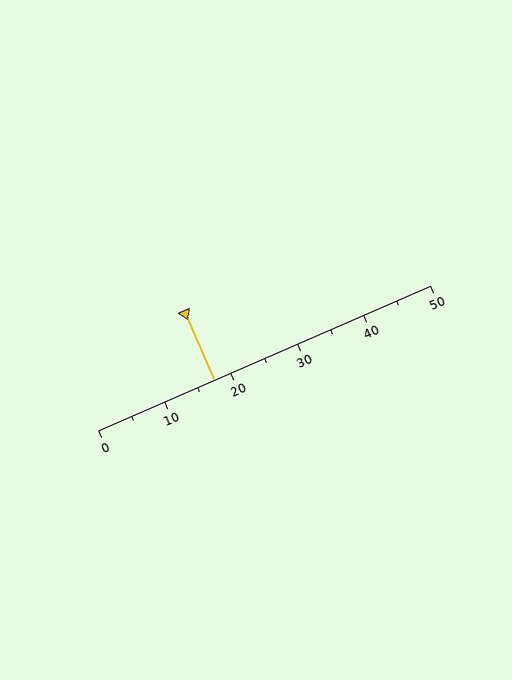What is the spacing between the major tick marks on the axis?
The major ticks are spaced 10 apart.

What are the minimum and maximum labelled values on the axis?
The axis runs from 0 to 50.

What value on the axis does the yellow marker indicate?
The marker indicates approximately 17.5.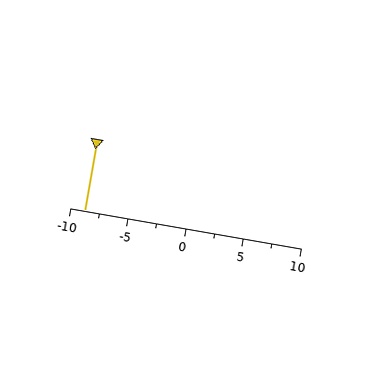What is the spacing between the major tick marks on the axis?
The major ticks are spaced 5 apart.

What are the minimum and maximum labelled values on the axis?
The axis runs from -10 to 10.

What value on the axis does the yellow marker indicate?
The marker indicates approximately -8.8.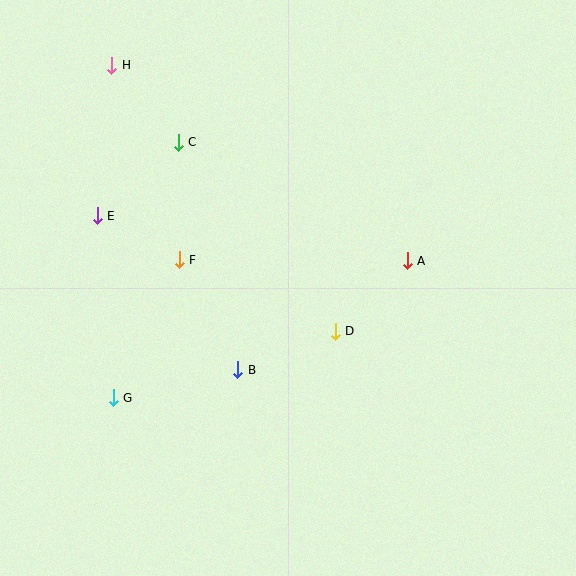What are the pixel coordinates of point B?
Point B is at (238, 370).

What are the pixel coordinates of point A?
Point A is at (407, 261).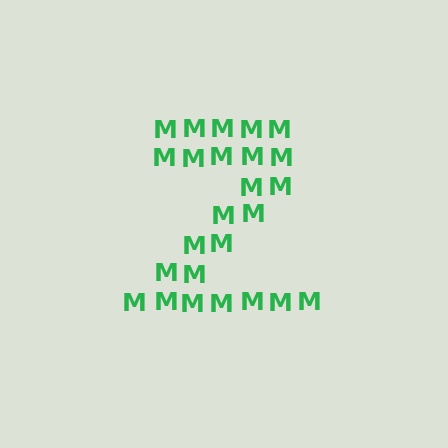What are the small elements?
The small elements are letter M's.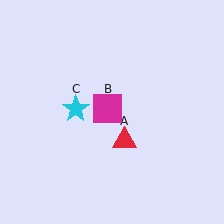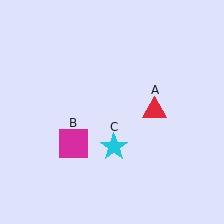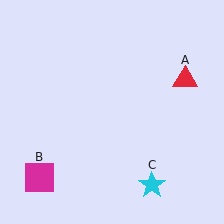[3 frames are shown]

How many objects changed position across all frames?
3 objects changed position: red triangle (object A), magenta square (object B), cyan star (object C).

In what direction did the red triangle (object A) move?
The red triangle (object A) moved up and to the right.